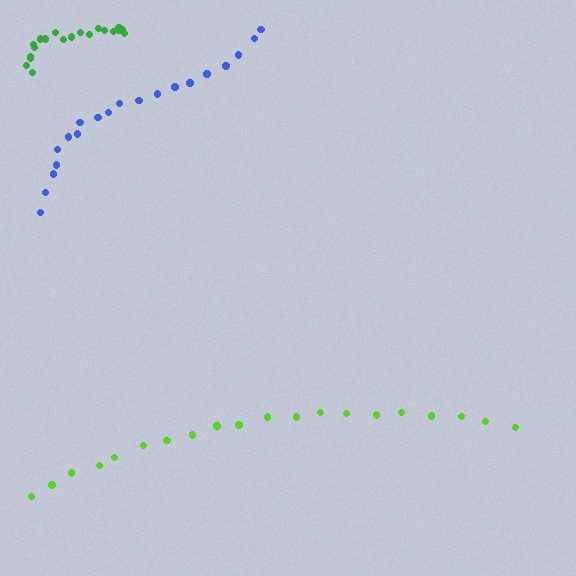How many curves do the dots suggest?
There are 3 distinct paths.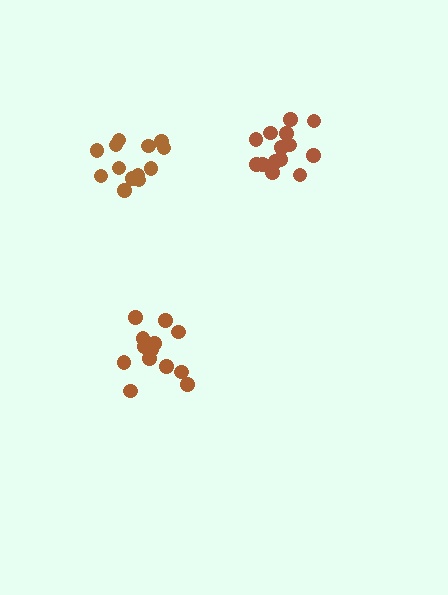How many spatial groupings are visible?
There are 3 spatial groupings.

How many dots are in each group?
Group 1: 15 dots, Group 2: 13 dots, Group 3: 13 dots (41 total).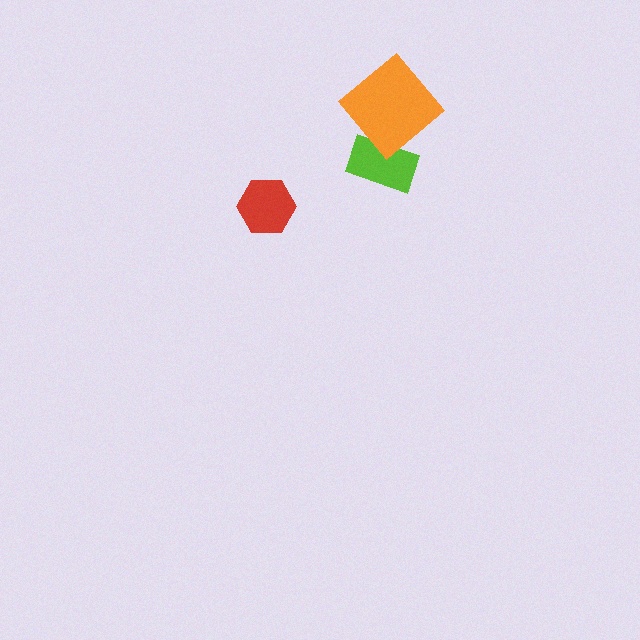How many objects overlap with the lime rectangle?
1 object overlaps with the lime rectangle.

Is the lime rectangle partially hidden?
Yes, it is partially covered by another shape.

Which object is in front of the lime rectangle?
The orange diamond is in front of the lime rectangle.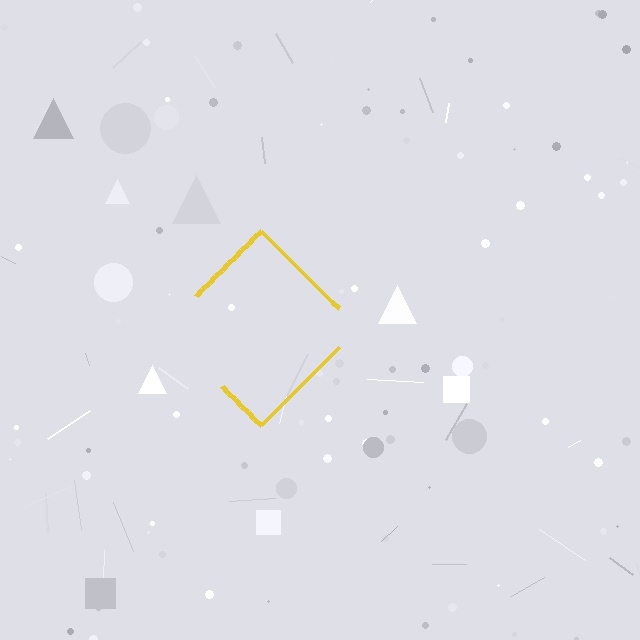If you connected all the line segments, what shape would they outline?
They would outline a diamond.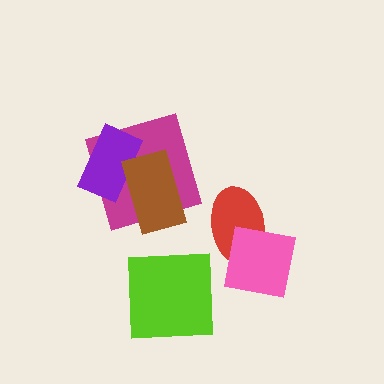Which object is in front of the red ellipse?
The pink square is in front of the red ellipse.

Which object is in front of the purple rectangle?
The brown rectangle is in front of the purple rectangle.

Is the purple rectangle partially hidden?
Yes, it is partially covered by another shape.